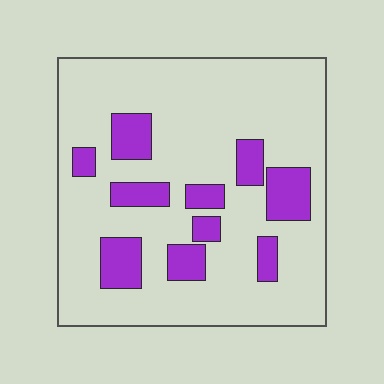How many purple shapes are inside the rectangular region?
10.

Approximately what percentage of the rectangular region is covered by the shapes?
Approximately 20%.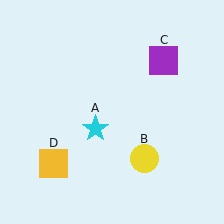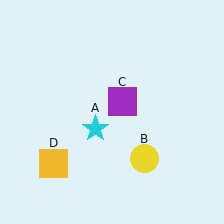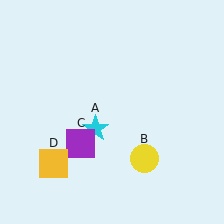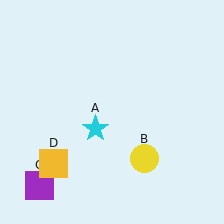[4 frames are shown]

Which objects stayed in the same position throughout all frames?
Cyan star (object A) and yellow circle (object B) and yellow square (object D) remained stationary.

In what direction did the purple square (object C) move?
The purple square (object C) moved down and to the left.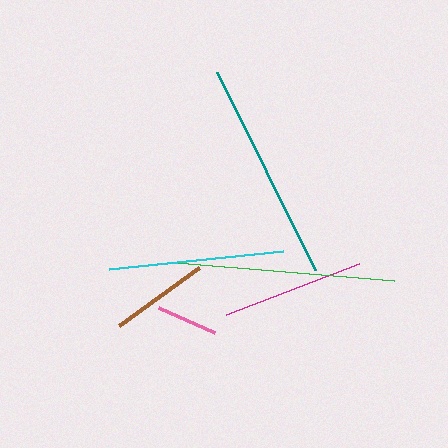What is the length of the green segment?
The green segment is approximately 219 pixels long.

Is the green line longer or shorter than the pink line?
The green line is longer than the pink line.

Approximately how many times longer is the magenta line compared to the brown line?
The magenta line is approximately 1.4 times the length of the brown line.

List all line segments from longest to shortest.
From longest to shortest: teal, green, cyan, magenta, brown, pink.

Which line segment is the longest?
The teal line is the longest at approximately 220 pixels.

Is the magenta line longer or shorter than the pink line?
The magenta line is longer than the pink line.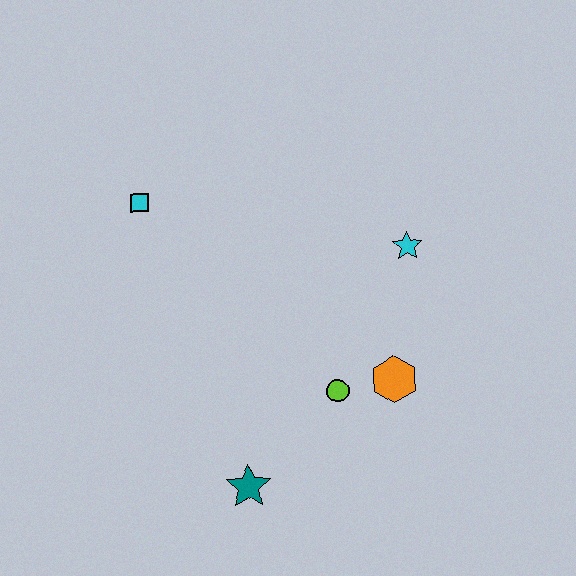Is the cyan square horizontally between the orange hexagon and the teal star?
No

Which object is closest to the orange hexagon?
The lime circle is closest to the orange hexagon.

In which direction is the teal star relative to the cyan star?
The teal star is below the cyan star.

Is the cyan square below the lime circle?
No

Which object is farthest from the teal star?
The cyan square is farthest from the teal star.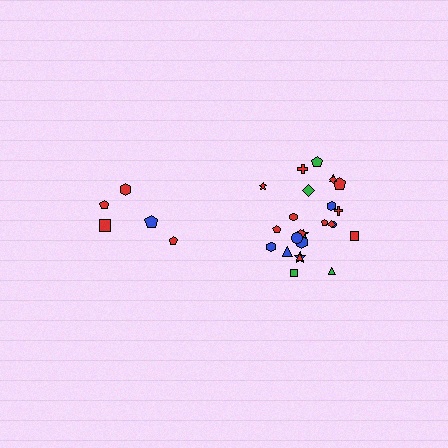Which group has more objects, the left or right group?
The right group.